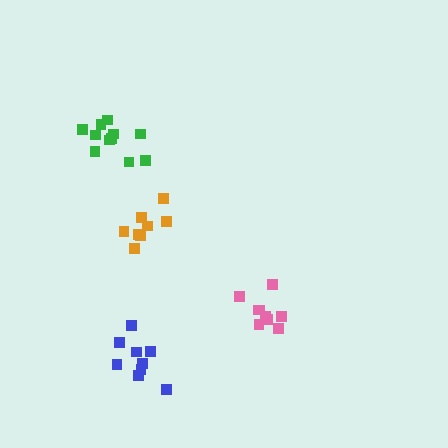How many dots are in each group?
Group 1: 9 dots, Group 2: 9 dots, Group 3: 11 dots, Group 4: 9 dots (38 total).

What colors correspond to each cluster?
The clusters are colored: pink, orange, green, blue.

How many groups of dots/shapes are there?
There are 4 groups.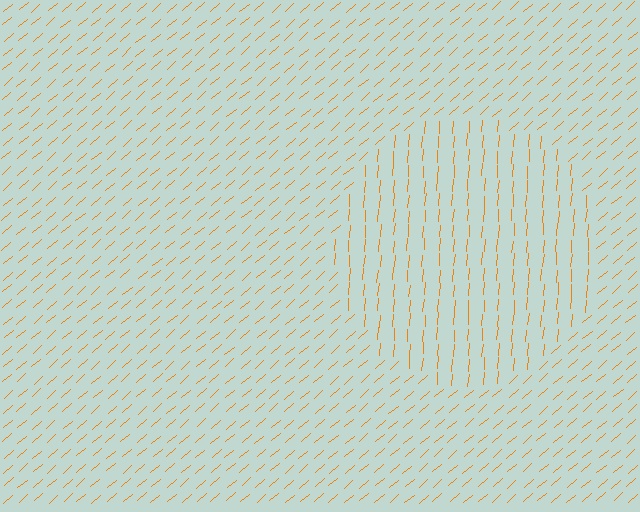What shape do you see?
I see a circle.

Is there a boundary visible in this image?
Yes, there is a texture boundary formed by a change in line orientation.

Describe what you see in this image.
The image is filled with small orange line segments. A circle region in the image has lines oriented differently from the surrounding lines, creating a visible texture boundary.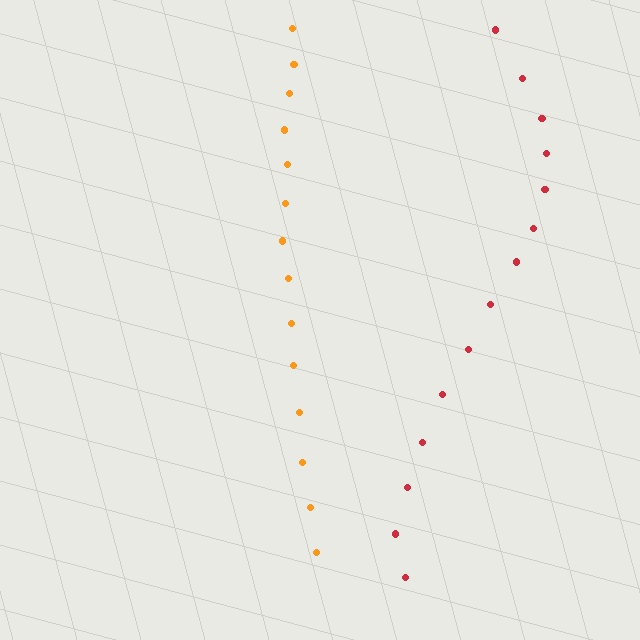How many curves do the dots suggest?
There are 2 distinct paths.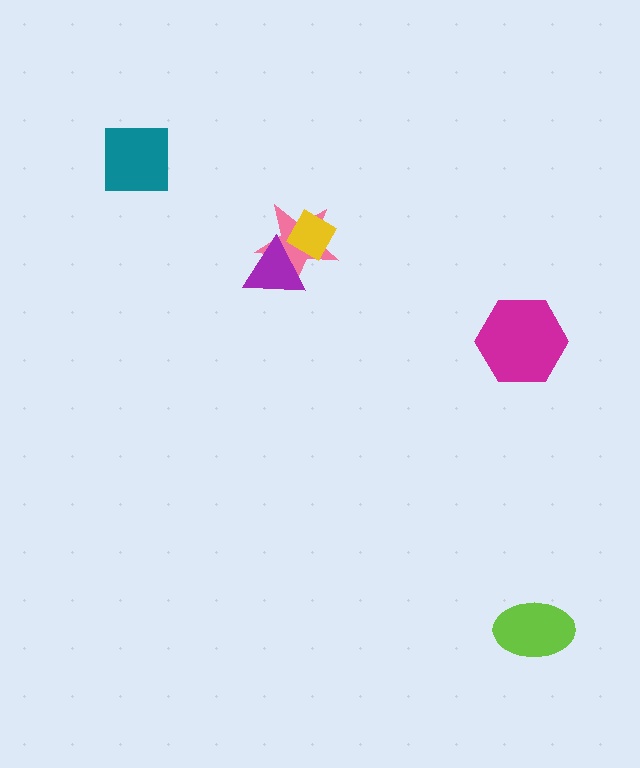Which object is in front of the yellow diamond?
The purple triangle is in front of the yellow diamond.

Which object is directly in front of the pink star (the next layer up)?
The yellow diamond is directly in front of the pink star.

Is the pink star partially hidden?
Yes, it is partially covered by another shape.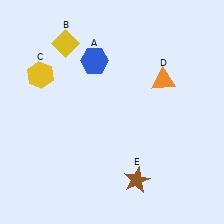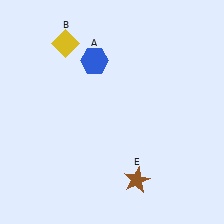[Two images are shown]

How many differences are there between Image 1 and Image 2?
There are 2 differences between the two images.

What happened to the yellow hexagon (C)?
The yellow hexagon (C) was removed in Image 2. It was in the top-left area of Image 1.